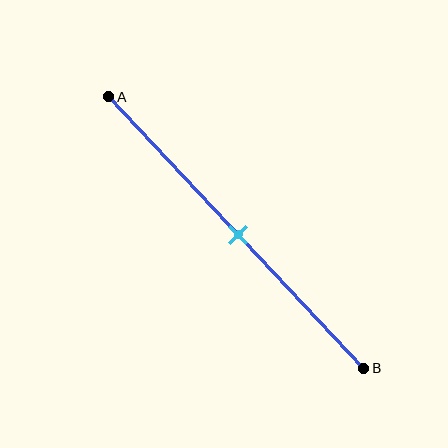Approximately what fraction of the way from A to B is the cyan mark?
The cyan mark is approximately 50% of the way from A to B.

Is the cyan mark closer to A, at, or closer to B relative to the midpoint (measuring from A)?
The cyan mark is approximately at the midpoint of segment AB.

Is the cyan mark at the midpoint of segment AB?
Yes, the mark is approximately at the midpoint.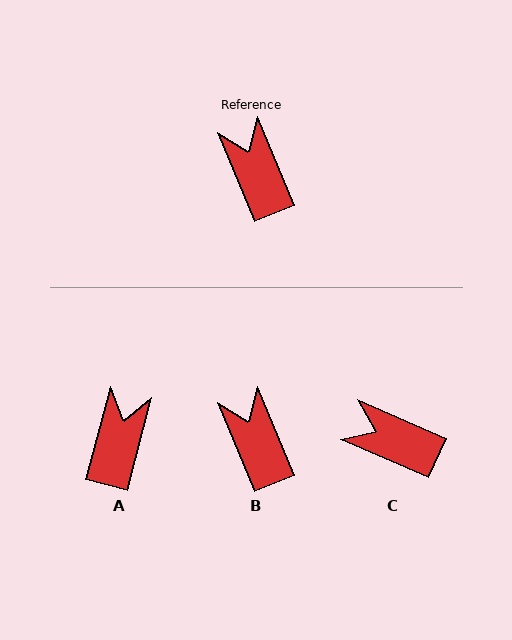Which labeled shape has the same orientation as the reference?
B.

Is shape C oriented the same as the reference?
No, it is off by about 44 degrees.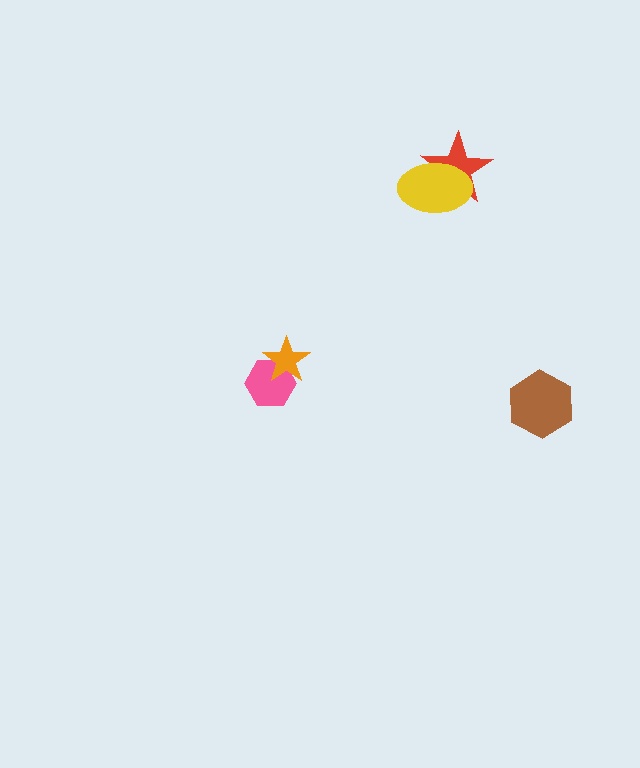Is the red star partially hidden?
Yes, it is partially covered by another shape.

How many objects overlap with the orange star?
1 object overlaps with the orange star.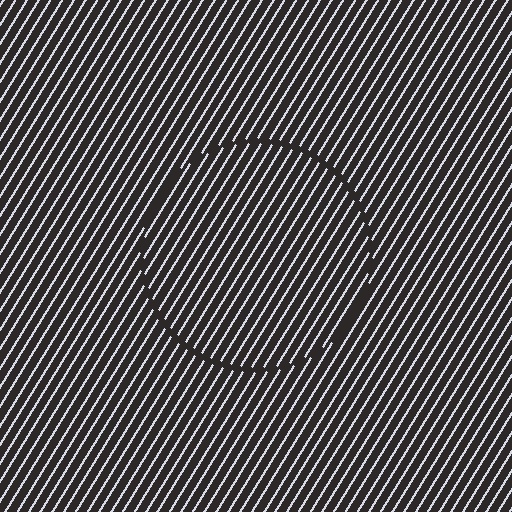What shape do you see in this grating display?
An illusory circle. The interior of the shape contains the same grating, shifted by half a period — the contour is defined by the phase discontinuity where line-ends from the inner and outer gratings abut.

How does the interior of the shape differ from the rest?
The interior of the shape contains the same grating, shifted by half a period — the contour is defined by the phase discontinuity where line-ends from the inner and outer gratings abut.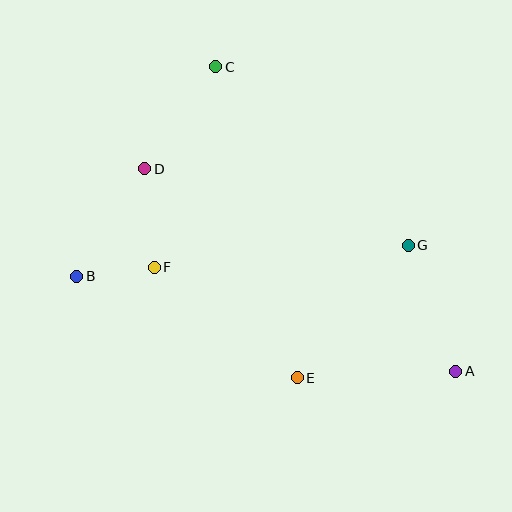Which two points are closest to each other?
Points B and F are closest to each other.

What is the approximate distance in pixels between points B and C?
The distance between B and C is approximately 251 pixels.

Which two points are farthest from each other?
Points A and B are farthest from each other.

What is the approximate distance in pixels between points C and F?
The distance between C and F is approximately 210 pixels.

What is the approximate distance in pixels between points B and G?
The distance between B and G is approximately 333 pixels.